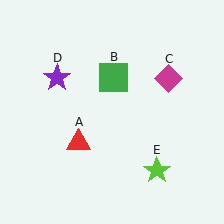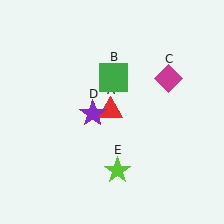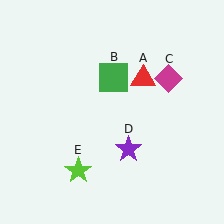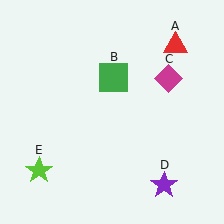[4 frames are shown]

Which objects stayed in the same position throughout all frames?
Green square (object B) and magenta diamond (object C) remained stationary.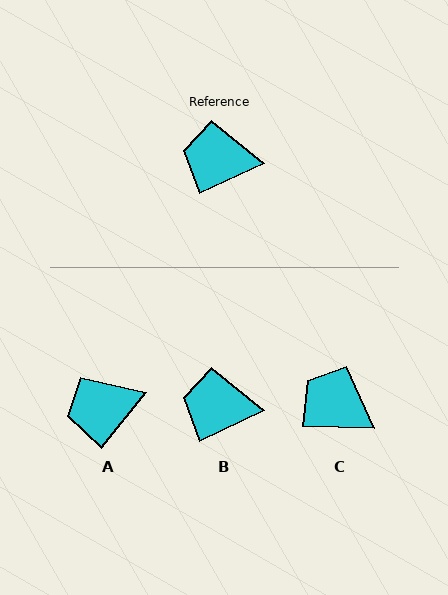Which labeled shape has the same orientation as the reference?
B.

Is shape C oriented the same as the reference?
No, it is off by about 27 degrees.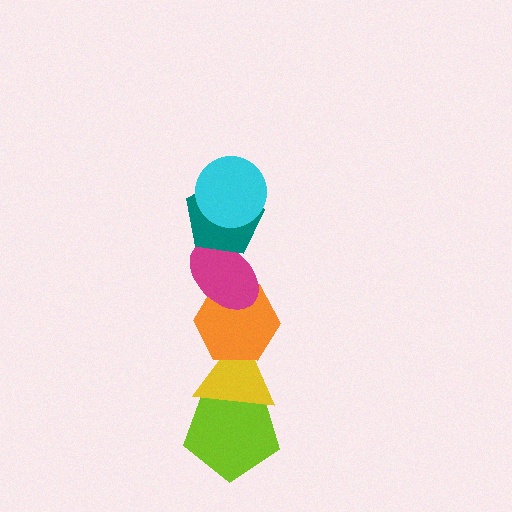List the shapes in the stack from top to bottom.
From top to bottom: the cyan circle, the teal pentagon, the magenta ellipse, the orange hexagon, the yellow triangle, the lime pentagon.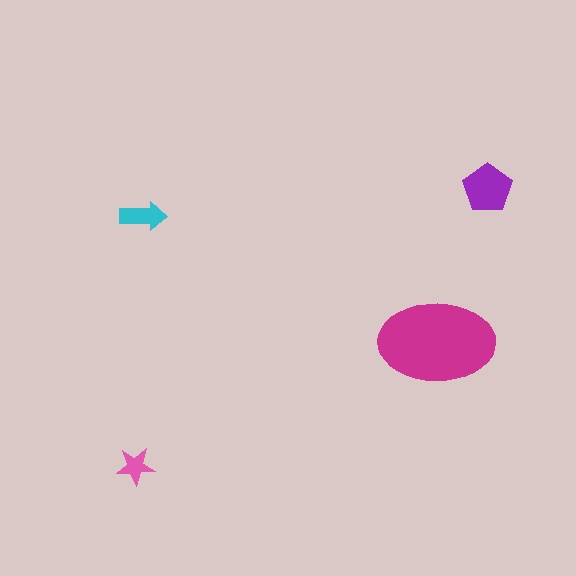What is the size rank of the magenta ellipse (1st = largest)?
1st.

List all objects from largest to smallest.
The magenta ellipse, the purple pentagon, the cyan arrow, the pink star.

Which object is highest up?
The purple pentagon is topmost.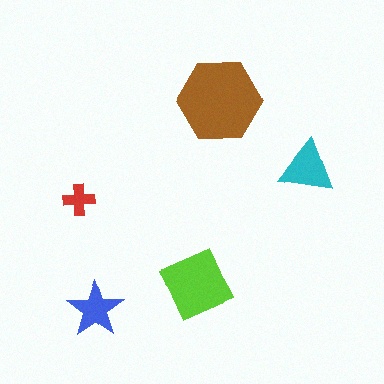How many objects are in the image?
There are 5 objects in the image.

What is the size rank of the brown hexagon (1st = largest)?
1st.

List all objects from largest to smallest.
The brown hexagon, the lime diamond, the cyan triangle, the blue star, the red cross.